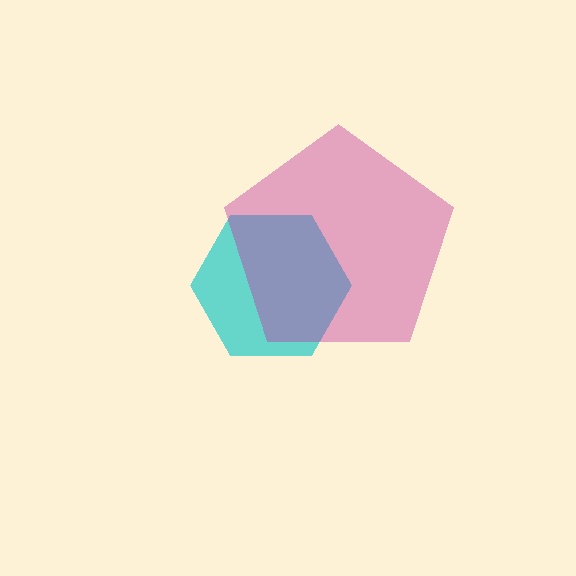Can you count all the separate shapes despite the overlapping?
Yes, there are 2 separate shapes.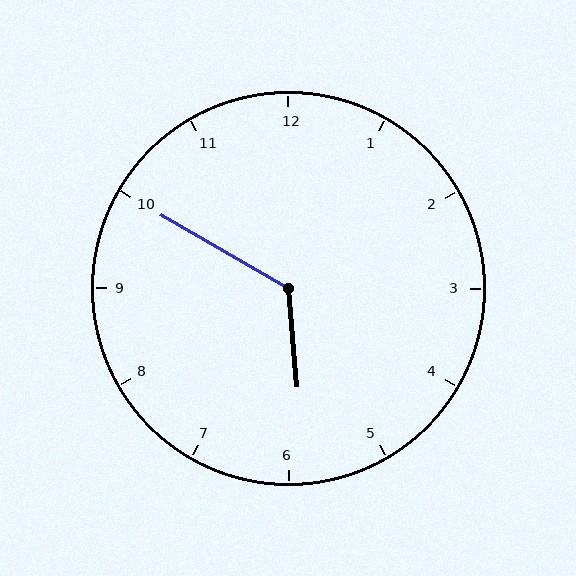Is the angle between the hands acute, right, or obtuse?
It is obtuse.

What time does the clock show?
5:50.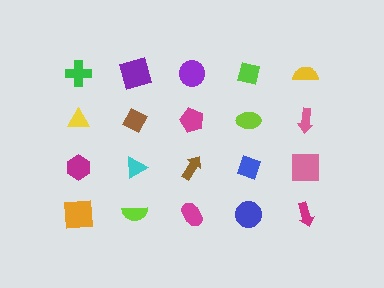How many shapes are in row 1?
5 shapes.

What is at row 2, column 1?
A yellow triangle.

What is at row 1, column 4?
A lime square.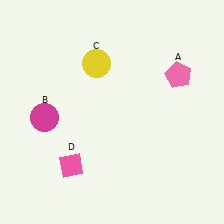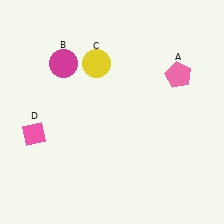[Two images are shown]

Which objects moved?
The objects that moved are: the magenta circle (B), the pink diamond (D).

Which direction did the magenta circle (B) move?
The magenta circle (B) moved up.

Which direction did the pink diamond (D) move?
The pink diamond (D) moved left.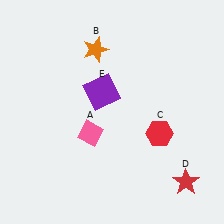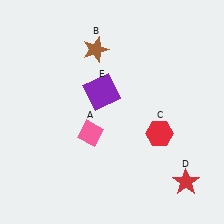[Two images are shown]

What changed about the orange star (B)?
In Image 1, B is orange. In Image 2, it changed to brown.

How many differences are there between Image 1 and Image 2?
There is 1 difference between the two images.